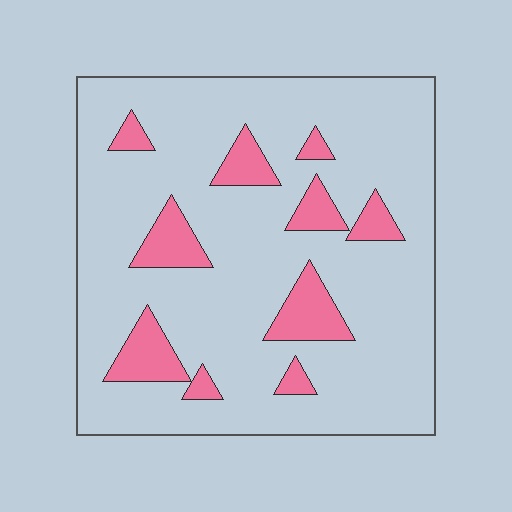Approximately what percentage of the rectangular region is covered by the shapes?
Approximately 15%.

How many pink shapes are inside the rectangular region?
10.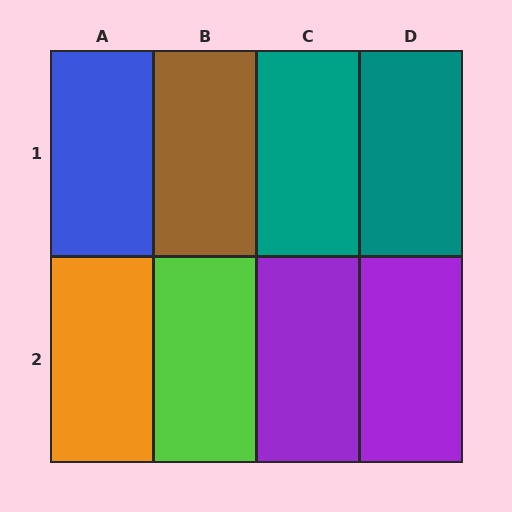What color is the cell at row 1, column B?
Brown.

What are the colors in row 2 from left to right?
Orange, lime, purple, purple.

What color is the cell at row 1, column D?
Teal.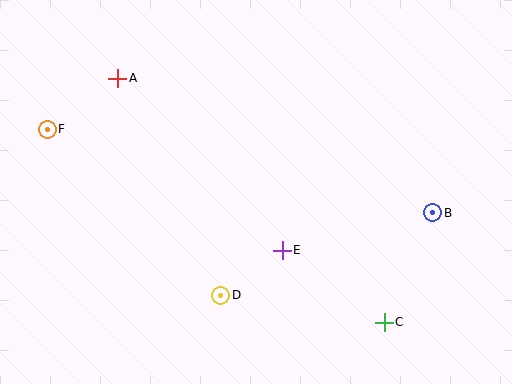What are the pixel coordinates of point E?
Point E is at (282, 250).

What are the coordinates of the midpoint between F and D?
The midpoint between F and D is at (134, 212).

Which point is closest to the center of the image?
Point E at (282, 250) is closest to the center.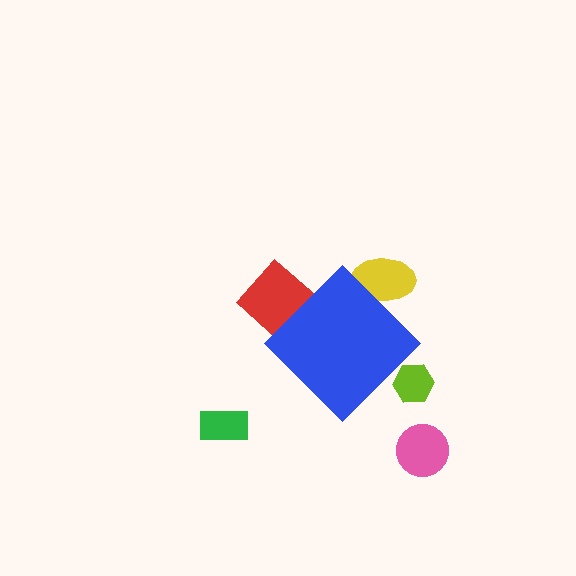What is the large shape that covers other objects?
A blue diamond.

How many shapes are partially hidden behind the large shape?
3 shapes are partially hidden.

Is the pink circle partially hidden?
No, the pink circle is fully visible.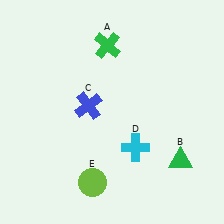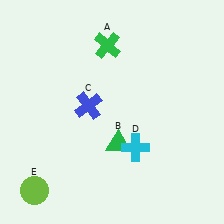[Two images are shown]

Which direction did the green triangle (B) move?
The green triangle (B) moved left.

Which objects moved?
The objects that moved are: the green triangle (B), the lime circle (E).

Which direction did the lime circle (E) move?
The lime circle (E) moved left.